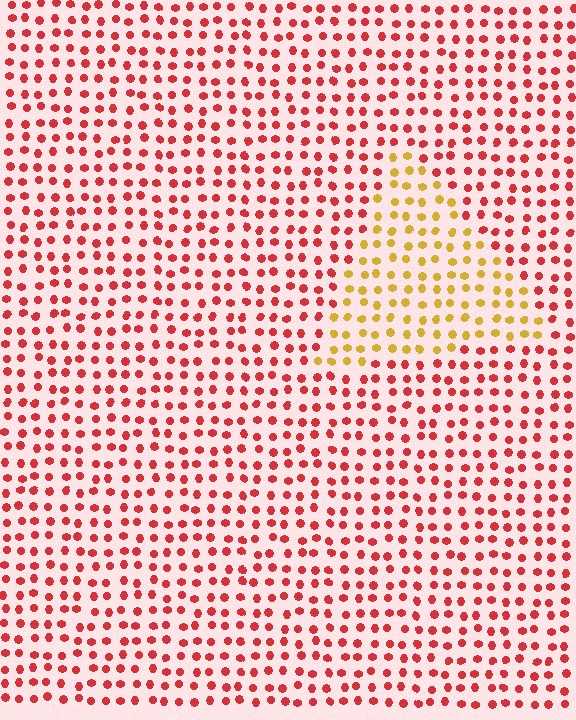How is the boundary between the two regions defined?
The boundary is defined purely by a slight shift in hue (about 51 degrees). Spacing, size, and orientation are identical on both sides.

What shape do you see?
I see a triangle.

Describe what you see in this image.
The image is filled with small red elements in a uniform arrangement. A triangle-shaped region is visible where the elements are tinted to a slightly different hue, forming a subtle color boundary.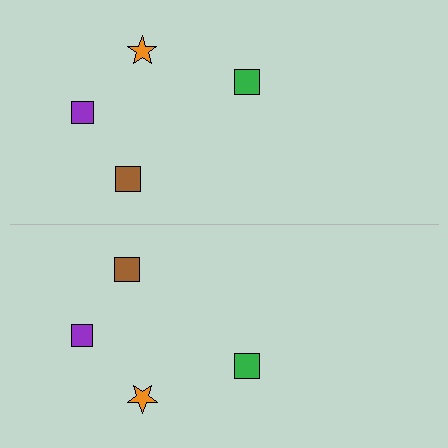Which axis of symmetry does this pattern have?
The pattern has a horizontal axis of symmetry running through the center of the image.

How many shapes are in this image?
There are 8 shapes in this image.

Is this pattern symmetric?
Yes, this pattern has bilateral (reflection) symmetry.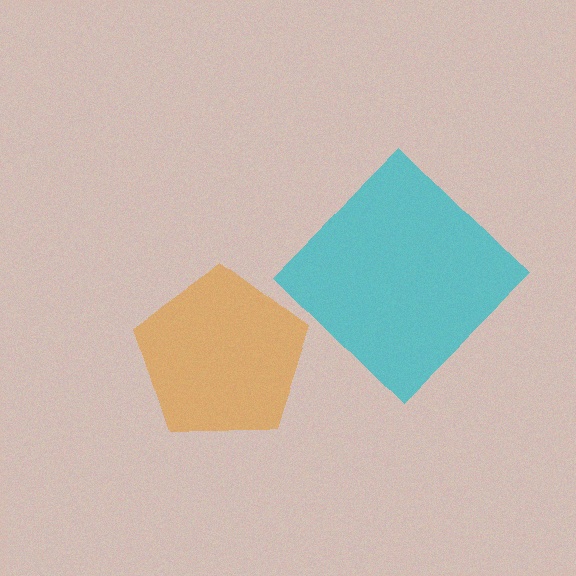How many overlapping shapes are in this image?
There are 2 overlapping shapes in the image.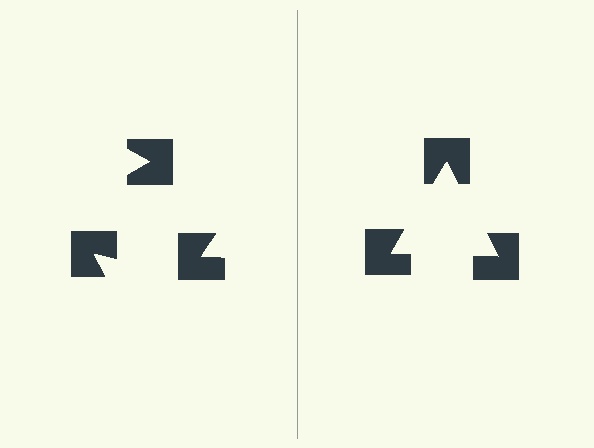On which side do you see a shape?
An illusory triangle appears on the right side. On the left side the wedge cuts are rotated, so no coherent shape forms.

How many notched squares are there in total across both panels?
6 — 3 on each side.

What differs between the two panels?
The notched squares are positioned identically on both sides; only the wedge orientations differ. On the right they align to a triangle; on the left they are misaligned.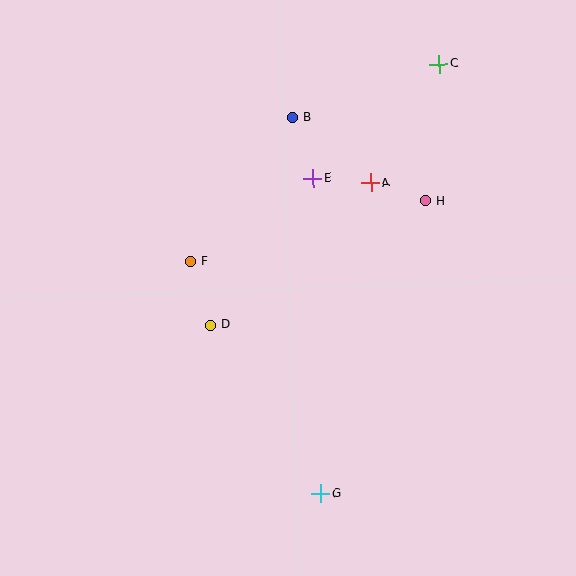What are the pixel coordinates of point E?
Point E is at (313, 178).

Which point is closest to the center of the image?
Point D at (210, 325) is closest to the center.